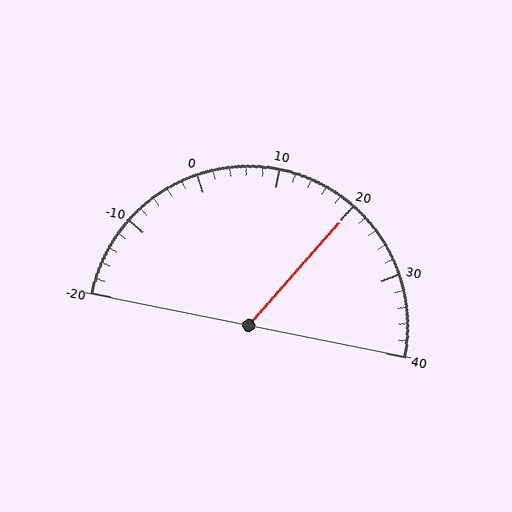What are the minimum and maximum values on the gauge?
The gauge ranges from -20 to 40.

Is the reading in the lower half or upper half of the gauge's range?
The reading is in the upper half of the range (-20 to 40).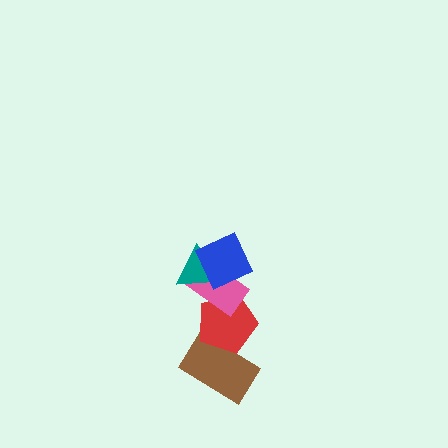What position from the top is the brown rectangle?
The brown rectangle is 5th from the top.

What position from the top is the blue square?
The blue square is 1st from the top.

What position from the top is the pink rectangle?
The pink rectangle is 3rd from the top.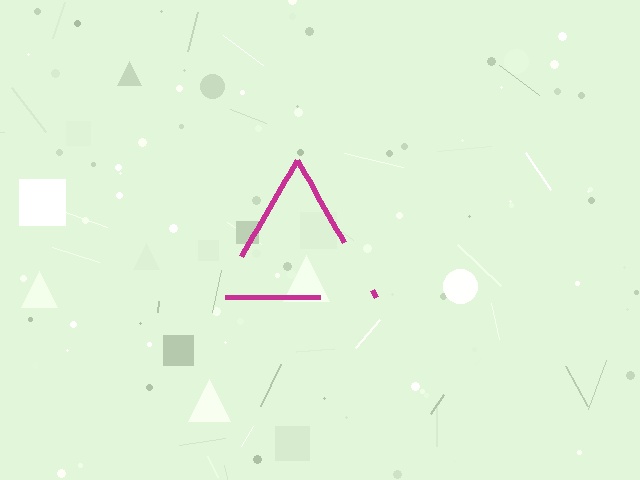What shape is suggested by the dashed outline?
The dashed outline suggests a triangle.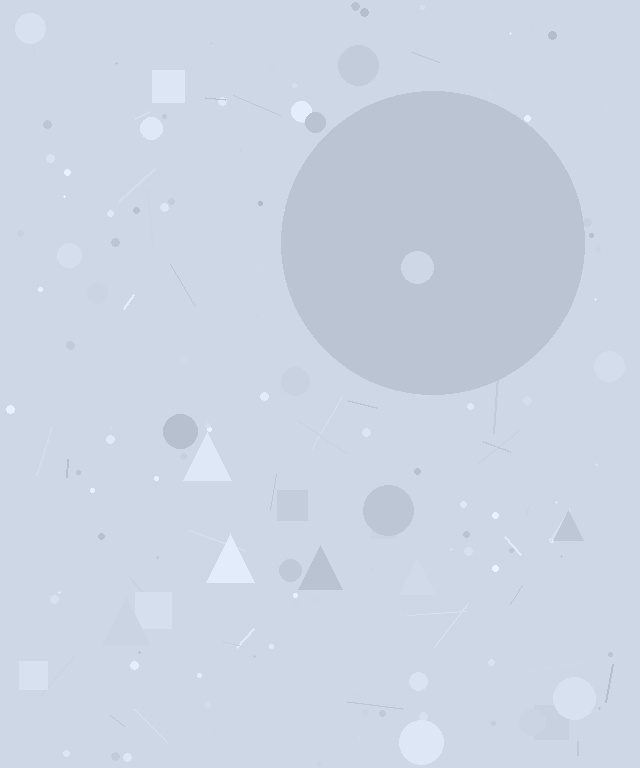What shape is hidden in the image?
A circle is hidden in the image.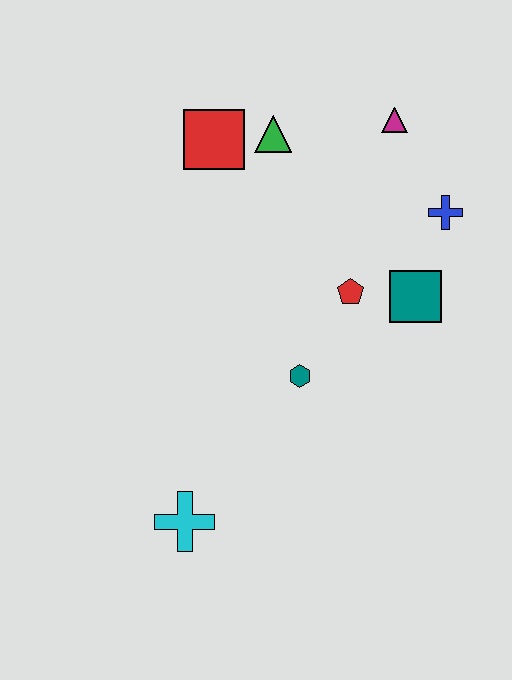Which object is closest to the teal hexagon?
The red pentagon is closest to the teal hexagon.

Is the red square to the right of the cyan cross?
Yes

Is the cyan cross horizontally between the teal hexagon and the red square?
No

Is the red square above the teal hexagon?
Yes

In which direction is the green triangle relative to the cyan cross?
The green triangle is above the cyan cross.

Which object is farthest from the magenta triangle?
The cyan cross is farthest from the magenta triangle.